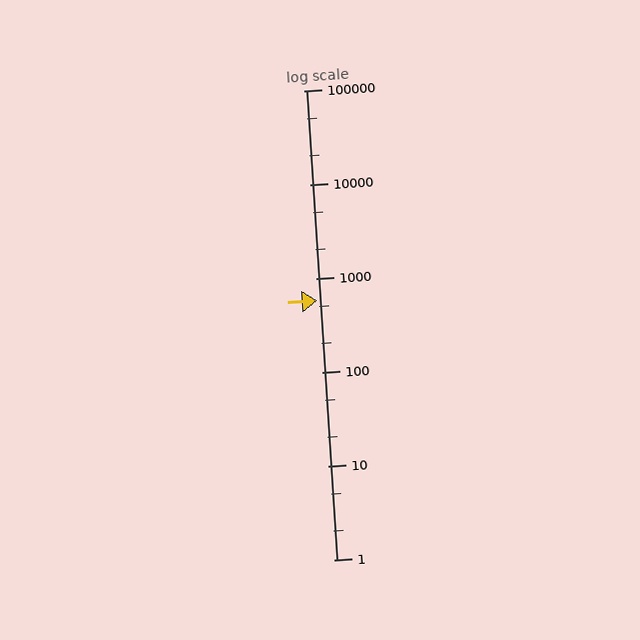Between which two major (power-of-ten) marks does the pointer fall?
The pointer is between 100 and 1000.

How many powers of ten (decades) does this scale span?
The scale spans 5 decades, from 1 to 100000.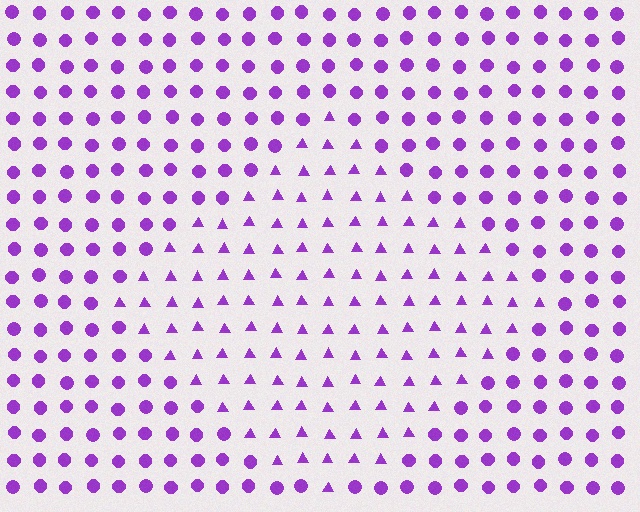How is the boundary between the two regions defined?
The boundary is defined by a change in element shape: triangles inside vs. circles outside. All elements share the same color and spacing.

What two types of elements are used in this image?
The image uses triangles inside the diamond region and circles outside it.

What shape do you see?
I see a diamond.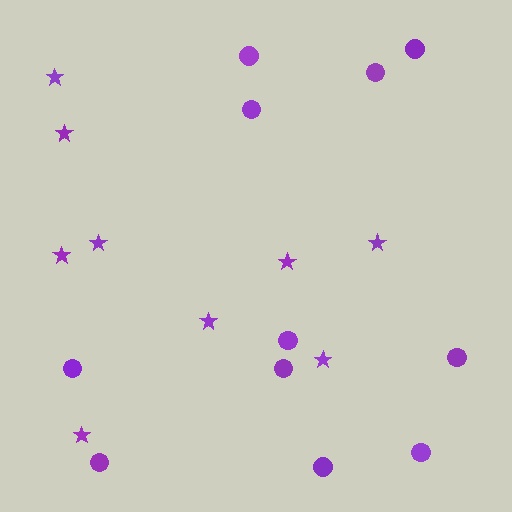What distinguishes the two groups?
There are 2 groups: one group of stars (9) and one group of circles (11).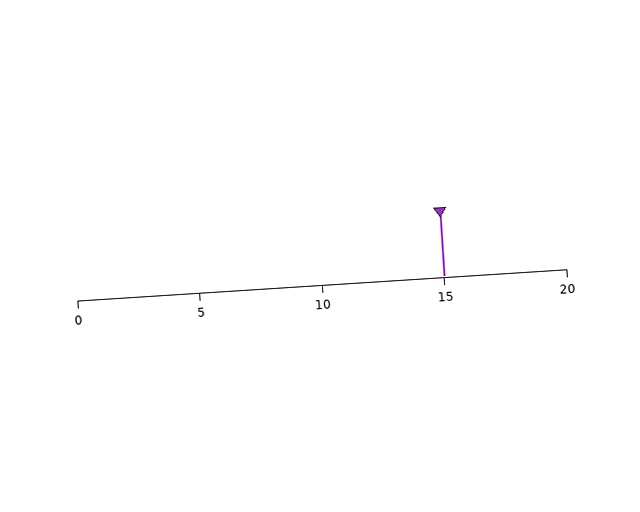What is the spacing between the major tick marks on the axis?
The major ticks are spaced 5 apart.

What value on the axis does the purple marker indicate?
The marker indicates approximately 15.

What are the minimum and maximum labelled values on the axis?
The axis runs from 0 to 20.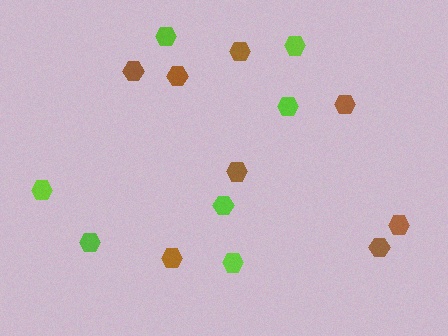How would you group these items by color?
There are 2 groups: one group of brown hexagons (8) and one group of lime hexagons (7).